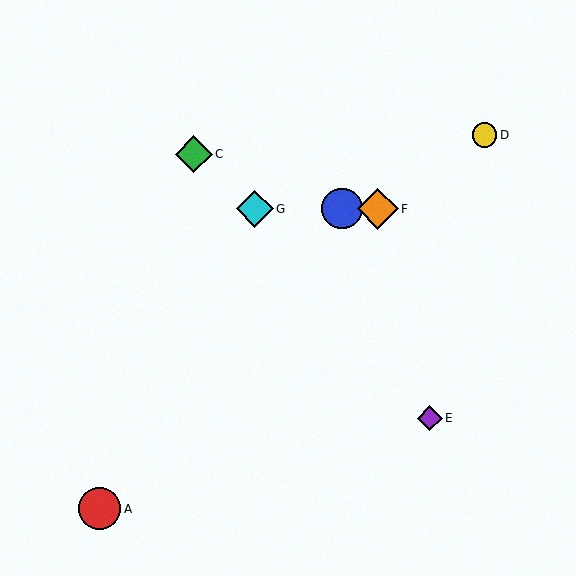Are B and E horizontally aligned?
No, B is at y≈209 and E is at y≈418.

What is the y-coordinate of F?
Object F is at y≈209.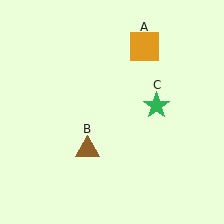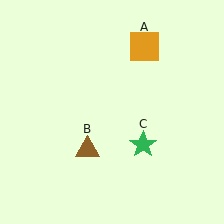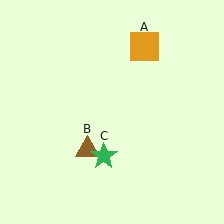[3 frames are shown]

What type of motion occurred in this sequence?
The green star (object C) rotated clockwise around the center of the scene.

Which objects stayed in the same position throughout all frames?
Orange square (object A) and brown triangle (object B) remained stationary.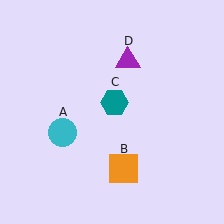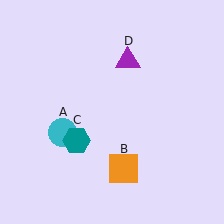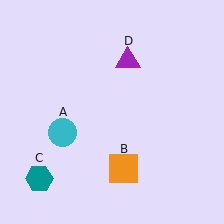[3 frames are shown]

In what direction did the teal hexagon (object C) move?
The teal hexagon (object C) moved down and to the left.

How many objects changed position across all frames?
1 object changed position: teal hexagon (object C).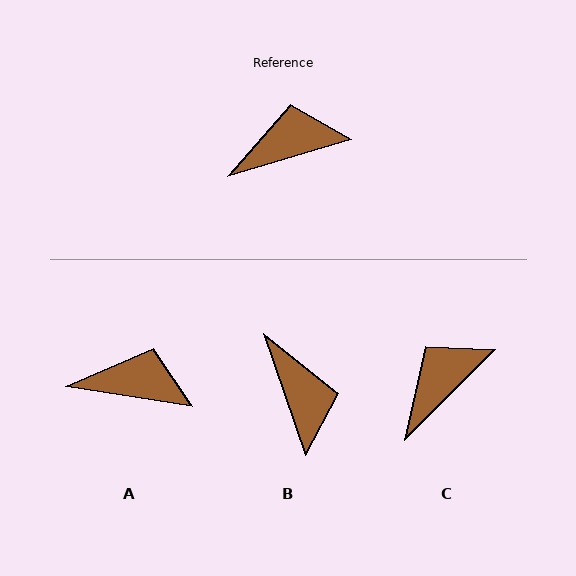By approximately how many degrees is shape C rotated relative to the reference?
Approximately 28 degrees counter-clockwise.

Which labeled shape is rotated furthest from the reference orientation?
B, about 87 degrees away.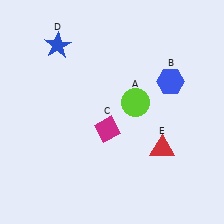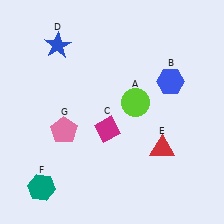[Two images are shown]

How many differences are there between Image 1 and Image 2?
There are 2 differences between the two images.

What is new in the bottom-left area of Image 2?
A teal hexagon (F) was added in the bottom-left area of Image 2.